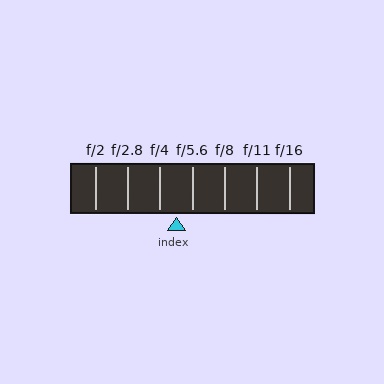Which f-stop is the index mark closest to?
The index mark is closest to f/5.6.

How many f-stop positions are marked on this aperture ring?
There are 7 f-stop positions marked.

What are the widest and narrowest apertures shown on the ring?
The widest aperture shown is f/2 and the narrowest is f/16.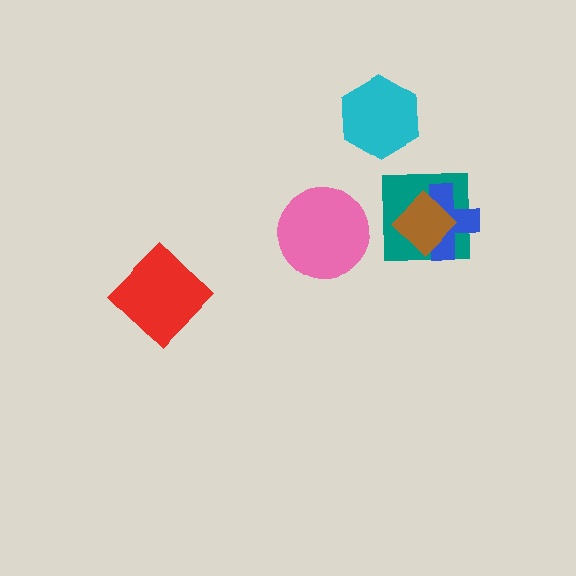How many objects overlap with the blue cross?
2 objects overlap with the blue cross.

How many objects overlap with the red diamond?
0 objects overlap with the red diamond.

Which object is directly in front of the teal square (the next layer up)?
The blue cross is directly in front of the teal square.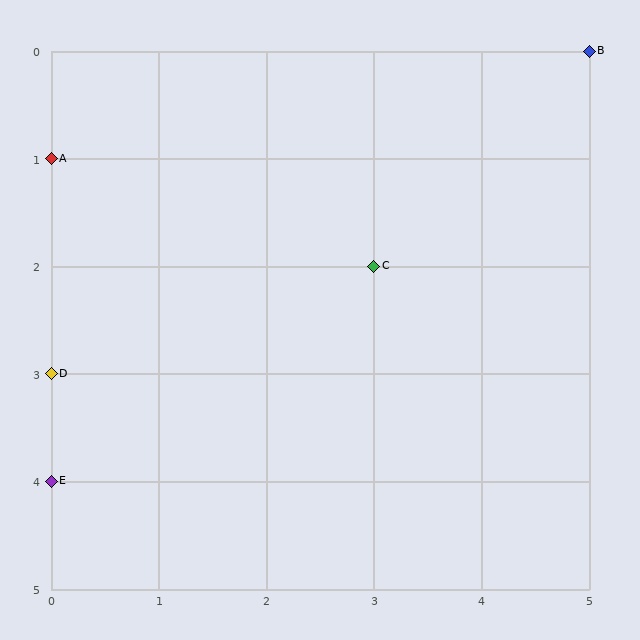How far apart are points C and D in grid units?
Points C and D are 3 columns and 1 row apart (about 3.2 grid units diagonally).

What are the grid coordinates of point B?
Point B is at grid coordinates (5, 0).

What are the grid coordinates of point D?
Point D is at grid coordinates (0, 3).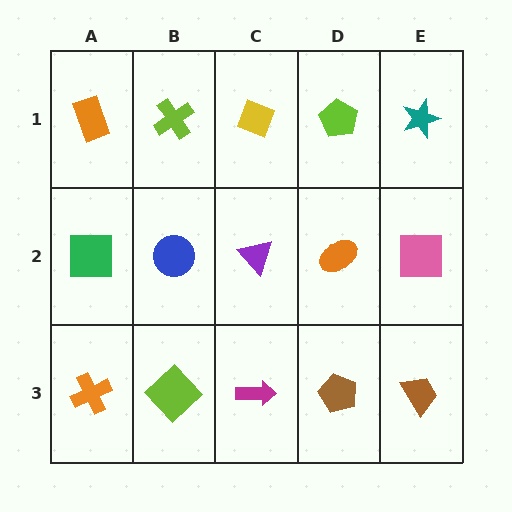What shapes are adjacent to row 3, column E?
A pink square (row 2, column E), a brown pentagon (row 3, column D).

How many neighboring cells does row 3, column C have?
3.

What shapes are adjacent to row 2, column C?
A yellow diamond (row 1, column C), a magenta arrow (row 3, column C), a blue circle (row 2, column B), an orange ellipse (row 2, column D).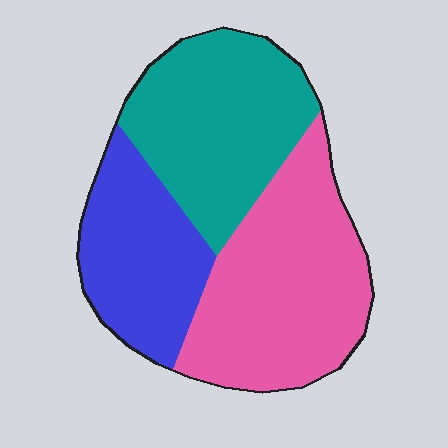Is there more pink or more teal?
Pink.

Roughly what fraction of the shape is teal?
Teal takes up about one third (1/3) of the shape.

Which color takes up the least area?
Blue, at roughly 25%.